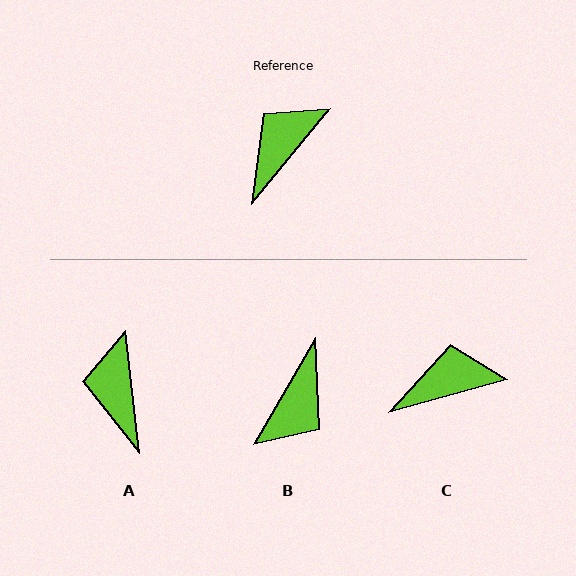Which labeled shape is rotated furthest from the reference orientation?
B, about 171 degrees away.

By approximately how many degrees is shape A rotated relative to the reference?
Approximately 46 degrees counter-clockwise.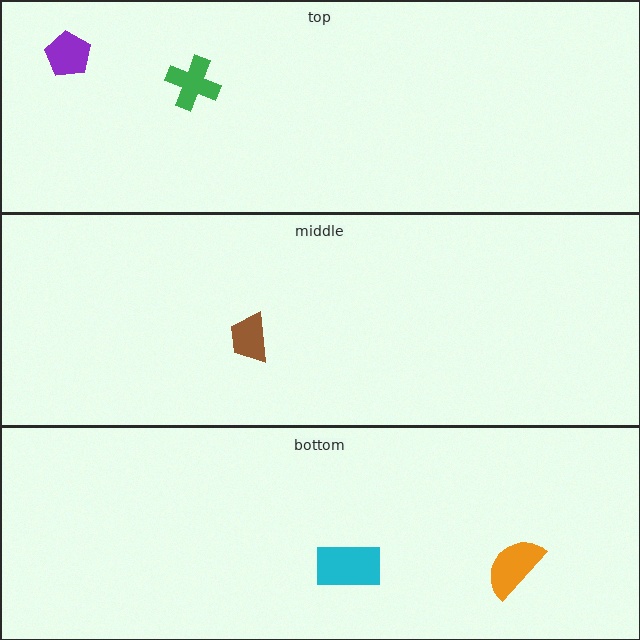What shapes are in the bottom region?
The cyan rectangle, the orange semicircle.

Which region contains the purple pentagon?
The top region.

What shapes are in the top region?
The green cross, the purple pentagon.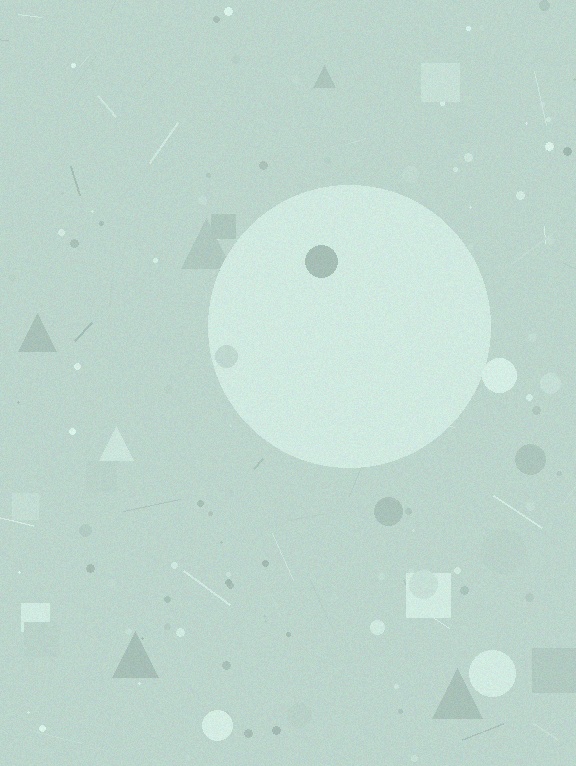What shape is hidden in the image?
A circle is hidden in the image.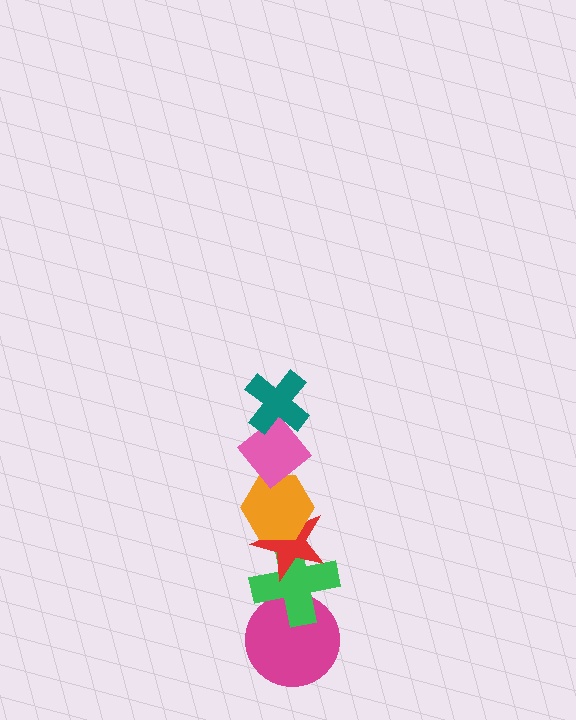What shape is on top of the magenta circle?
The green cross is on top of the magenta circle.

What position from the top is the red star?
The red star is 4th from the top.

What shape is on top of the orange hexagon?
The pink diamond is on top of the orange hexagon.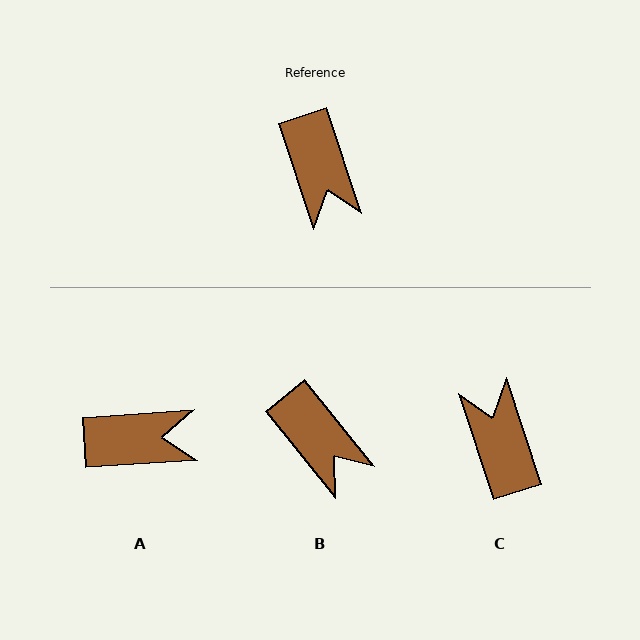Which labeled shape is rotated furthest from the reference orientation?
C, about 180 degrees away.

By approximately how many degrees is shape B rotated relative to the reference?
Approximately 20 degrees counter-clockwise.